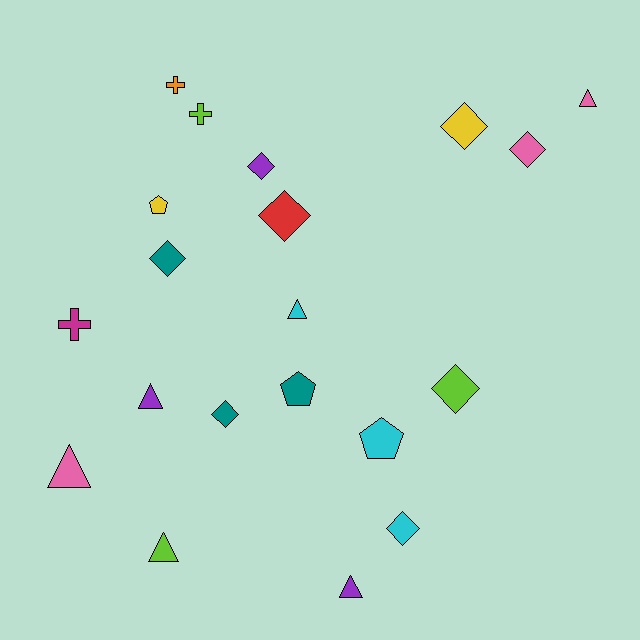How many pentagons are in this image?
There are 3 pentagons.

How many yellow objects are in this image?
There are 2 yellow objects.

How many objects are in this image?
There are 20 objects.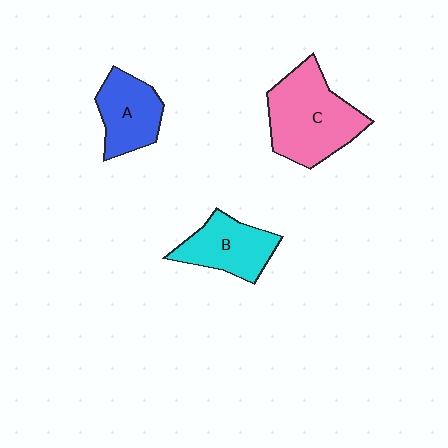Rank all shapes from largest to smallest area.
From largest to smallest: C (pink), B (cyan), A (blue).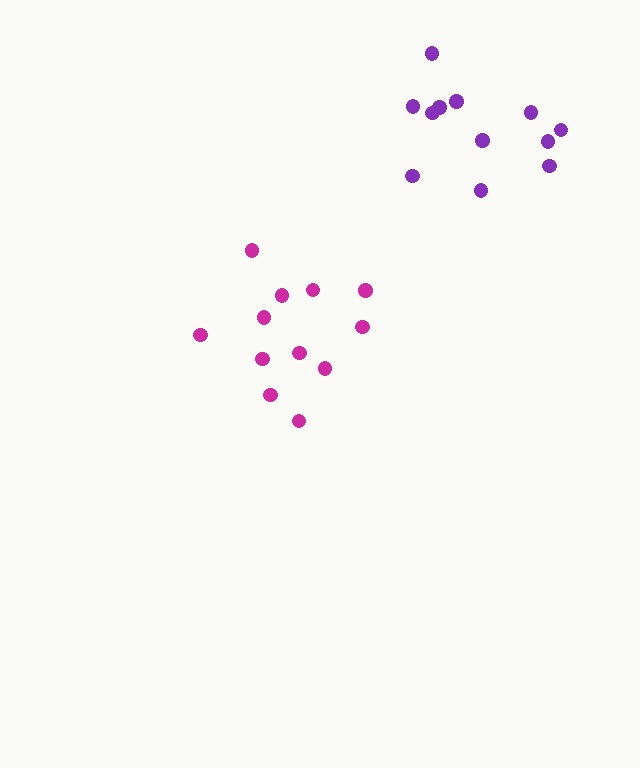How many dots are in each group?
Group 1: 12 dots, Group 2: 12 dots (24 total).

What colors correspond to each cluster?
The clusters are colored: purple, magenta.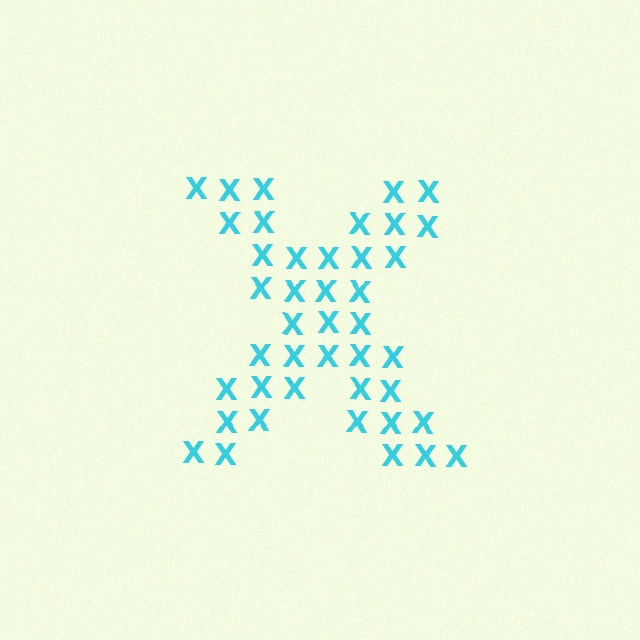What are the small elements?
The small elements are letter X's.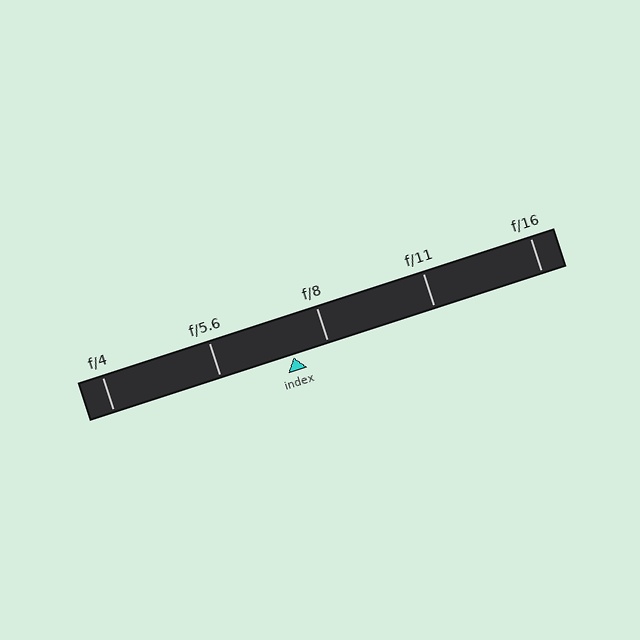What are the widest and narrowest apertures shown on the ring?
The widest aperture shown is f/4 and the narrowest is f/16.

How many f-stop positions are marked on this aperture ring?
There are 5 f-stop positions marked.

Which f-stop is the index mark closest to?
The index mark is closest to f/8.